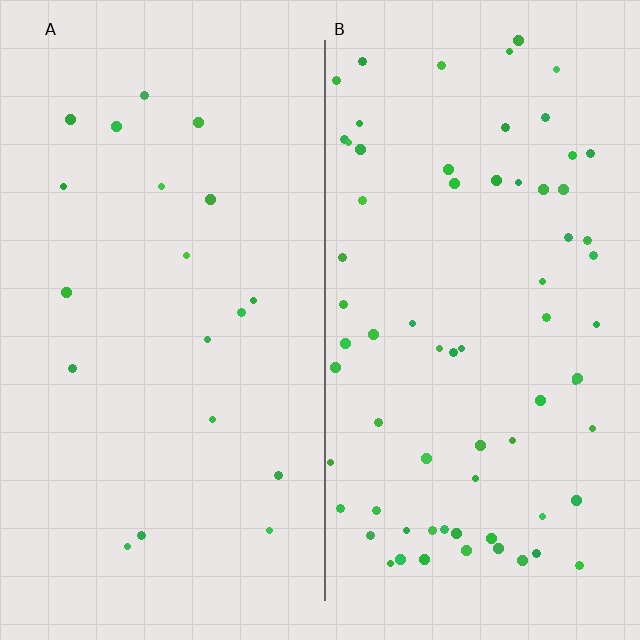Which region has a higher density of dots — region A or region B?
B (the right).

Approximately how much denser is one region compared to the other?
Approximately 3.7× — region B over region A.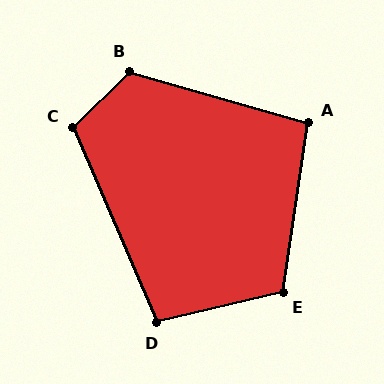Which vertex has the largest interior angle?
B, at approximately 120 degrees.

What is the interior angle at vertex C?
Approximately 111 degrees (obtuse).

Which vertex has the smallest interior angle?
A, at approximately 97 degrees.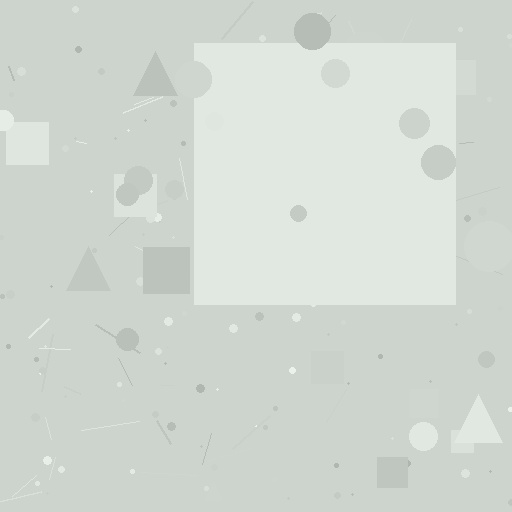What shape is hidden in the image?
A square is hidden in the image.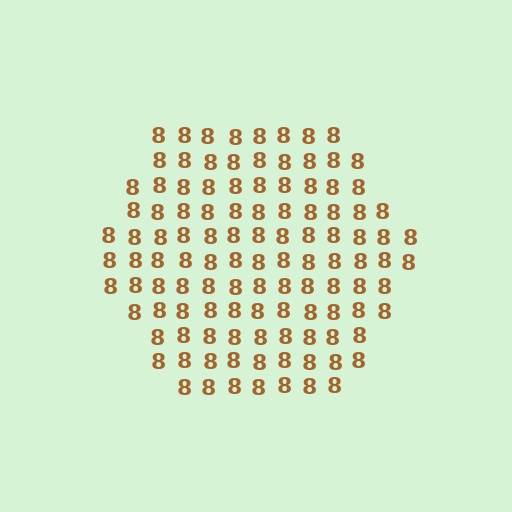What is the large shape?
The large shape is a hexagon.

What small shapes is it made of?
It is made of small digit 8's.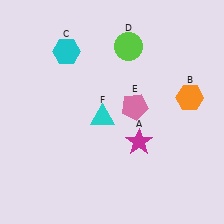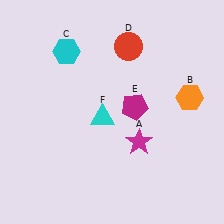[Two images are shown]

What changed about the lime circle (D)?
In Image 1, D is lime. In Image 2, it changed to red.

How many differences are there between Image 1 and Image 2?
There are 2 differences between the two images.